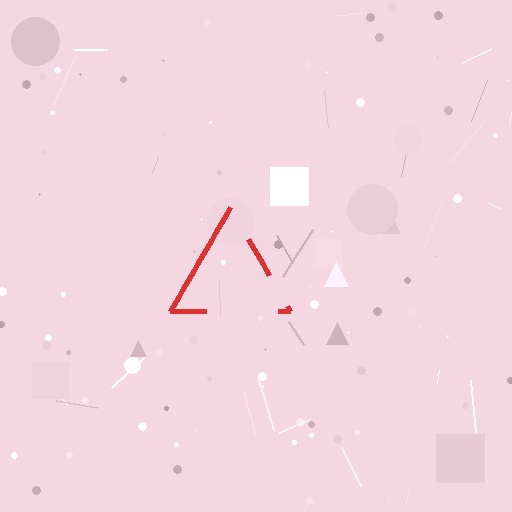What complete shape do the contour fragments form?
The contour fragments form a triangle.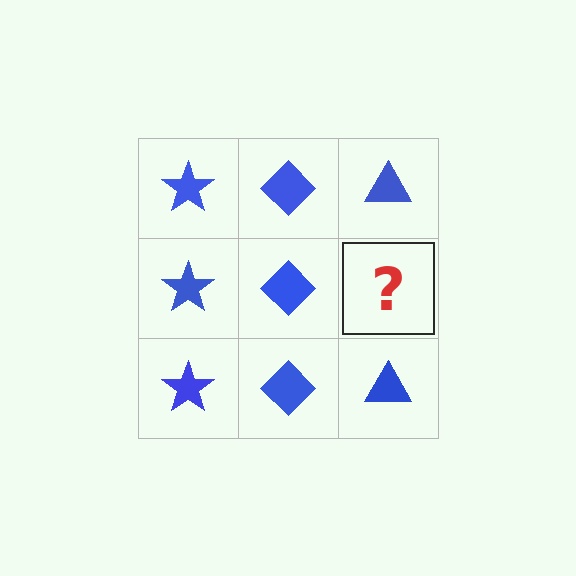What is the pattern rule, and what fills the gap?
The rule is that each column has a consistent shape. The gap should be filled with a blue triangle.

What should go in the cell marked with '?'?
The missing cell should contain a blue triangle.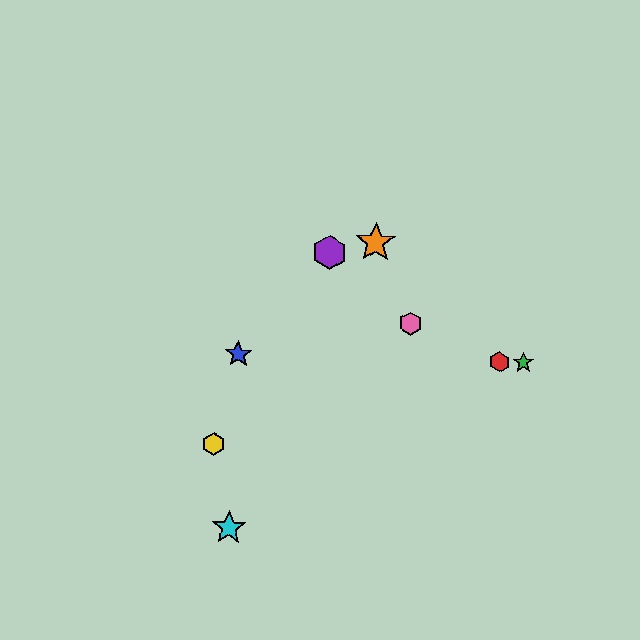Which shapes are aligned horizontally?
The red hexagon, the blue star, the green star are aligned horizontally.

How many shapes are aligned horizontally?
3 shapes (the red hexagon, the blue star, the green star) are aligned horizontally.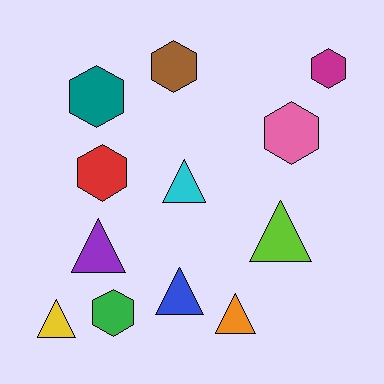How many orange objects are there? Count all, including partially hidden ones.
There is 1 orange object.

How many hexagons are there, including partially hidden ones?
There are 6 hexagons.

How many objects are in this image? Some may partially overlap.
There are 12 objects.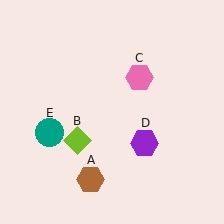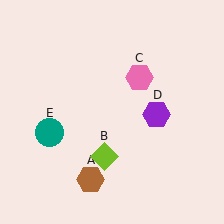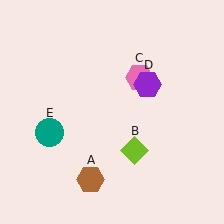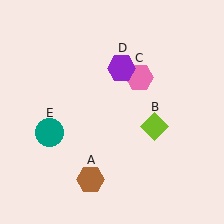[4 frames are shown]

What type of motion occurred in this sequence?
The lime diamond (object B), purple hexagon (object D) rotated counterclockwise around the center of the scene.